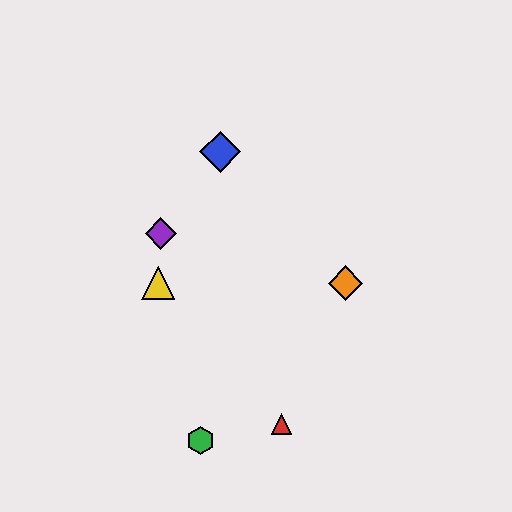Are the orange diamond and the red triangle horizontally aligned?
No, the orange diamond is at y≈283 and the red triangle is at y≈424.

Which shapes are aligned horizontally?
The yellow triangle, the orange diamond are aligned horizontally.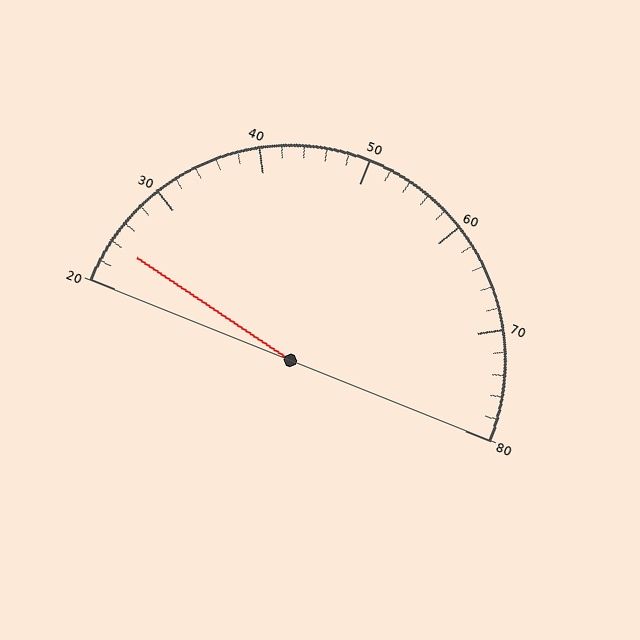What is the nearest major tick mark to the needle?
The nearest major tick mark is 20.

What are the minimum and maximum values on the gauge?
The gauge ranges from 20 to 80.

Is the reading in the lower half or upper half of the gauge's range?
The reading is in the lower half of the range (20 to 80).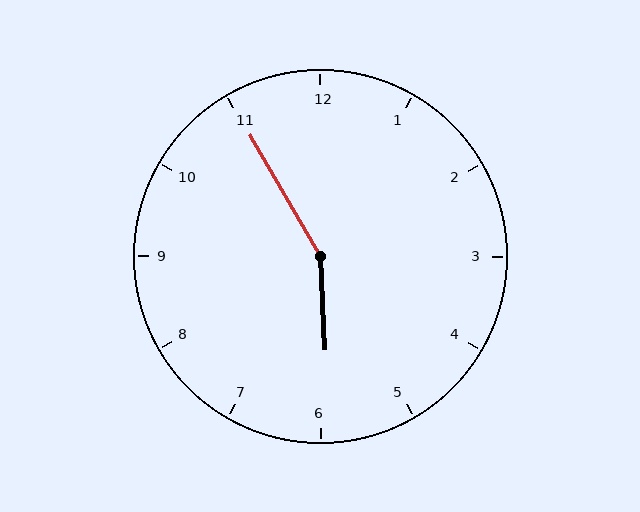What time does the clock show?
5:55.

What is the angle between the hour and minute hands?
Approximately 152 degrees.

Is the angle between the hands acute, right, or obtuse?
It is obtuse.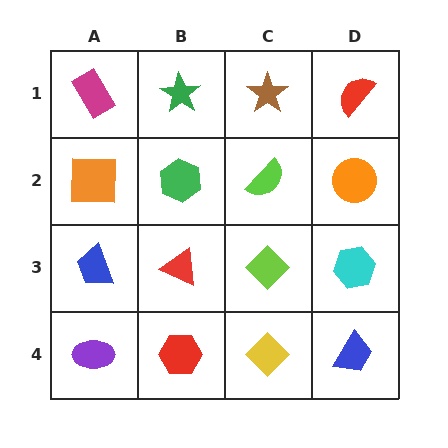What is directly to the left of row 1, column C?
A green star.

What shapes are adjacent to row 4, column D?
A cyan hexagon (row 3, column D), a yellow diamond (row 4, column C).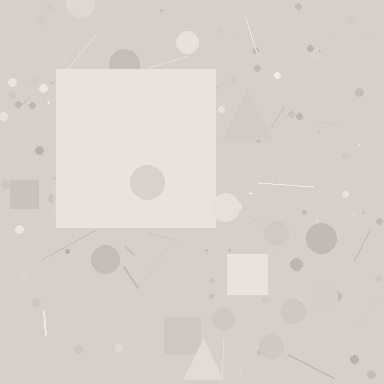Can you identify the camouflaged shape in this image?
The camouflaged shape is a square.